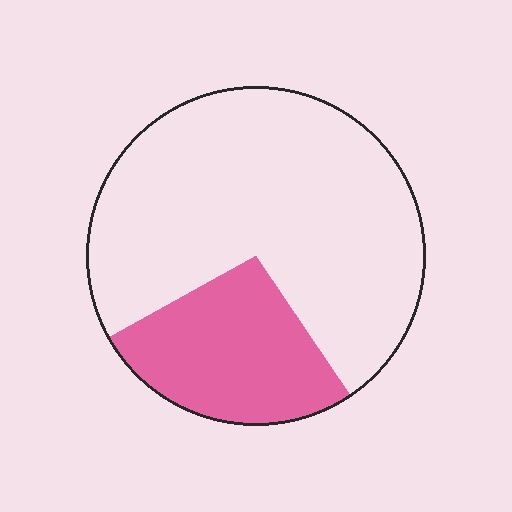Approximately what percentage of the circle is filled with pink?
Approximately 25%.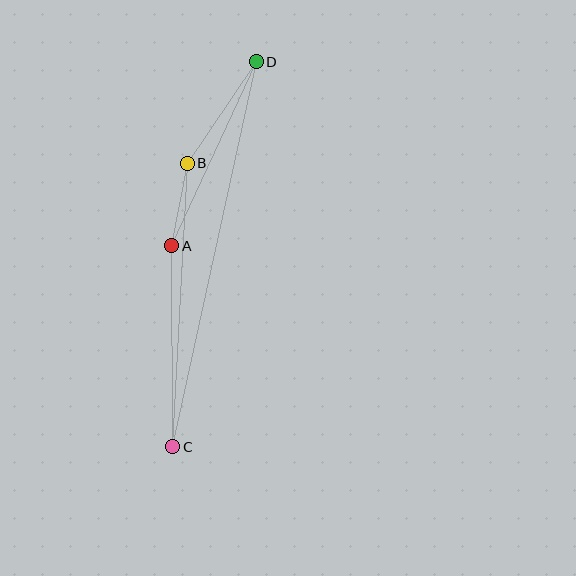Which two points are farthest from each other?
Points C and D are farthest from each other.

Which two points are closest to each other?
Points A and B are closest to each other.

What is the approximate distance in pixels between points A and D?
The distance between A and D is approximately 202 pixels.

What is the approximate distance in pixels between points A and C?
The distance between A and C is approximately 201 pixels.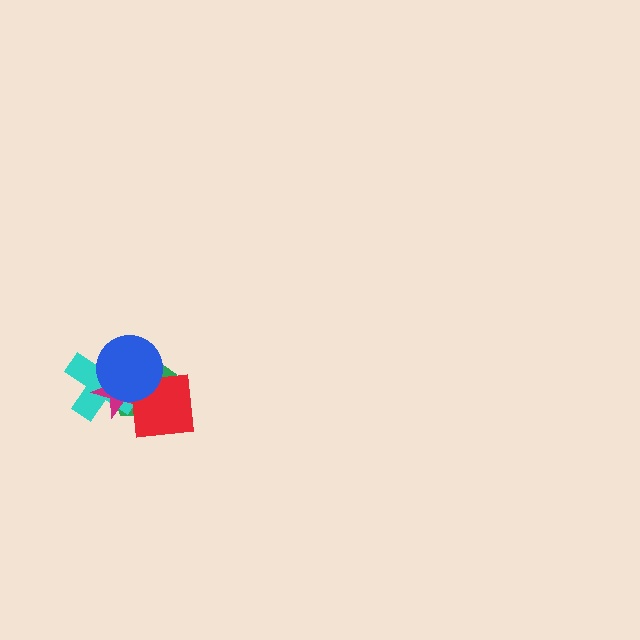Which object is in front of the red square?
The blue circle is in front of the red square.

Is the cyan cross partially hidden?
Yes, it is partially covered by another shape.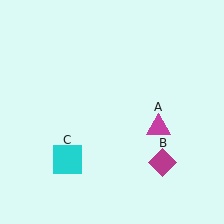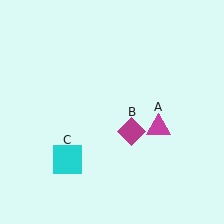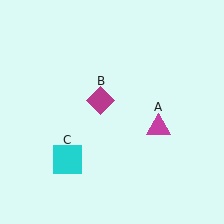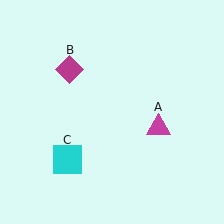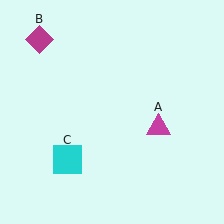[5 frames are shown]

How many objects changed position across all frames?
1 object changed position: magenta diamond (object B).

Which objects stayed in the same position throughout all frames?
Magenta triangle (object A) and cyan square (object C) remained stationary.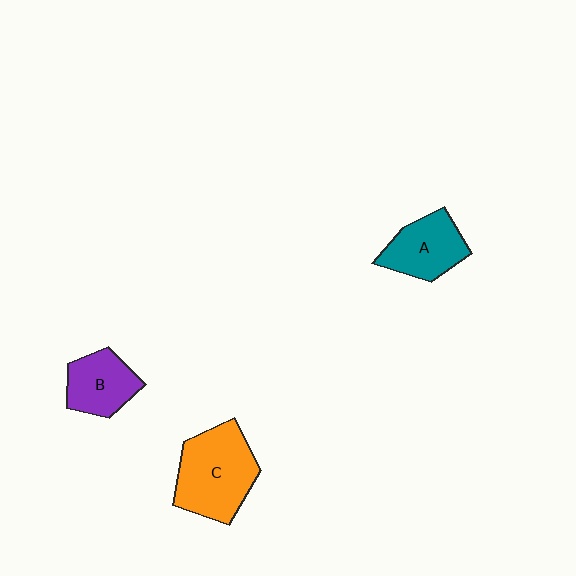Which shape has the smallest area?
Shape B (purple).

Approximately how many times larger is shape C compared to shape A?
Approximately 1.5 times.